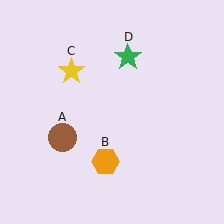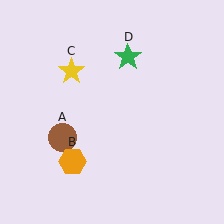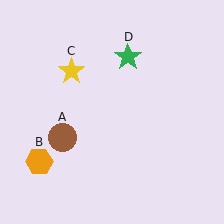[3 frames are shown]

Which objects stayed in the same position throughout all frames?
Brown circle (object A) and yellow star (object C) and green star (object D) remained stationary.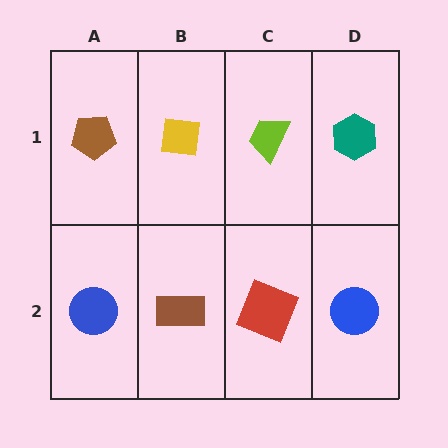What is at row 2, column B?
A brown rectangle.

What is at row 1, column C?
A lime trapezoid.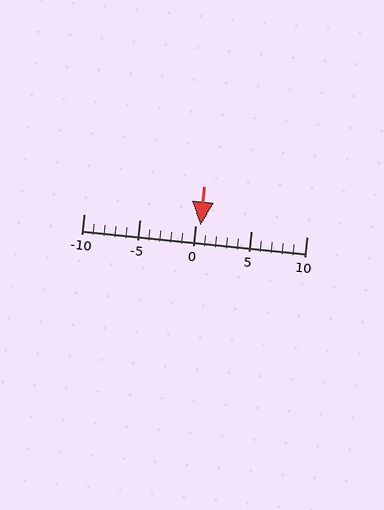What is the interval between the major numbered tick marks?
The major tick marks are spaced 5 units apart.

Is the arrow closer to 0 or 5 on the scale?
The arrow is closer to 0.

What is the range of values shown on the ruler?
The ruler shows values from -10 to 10.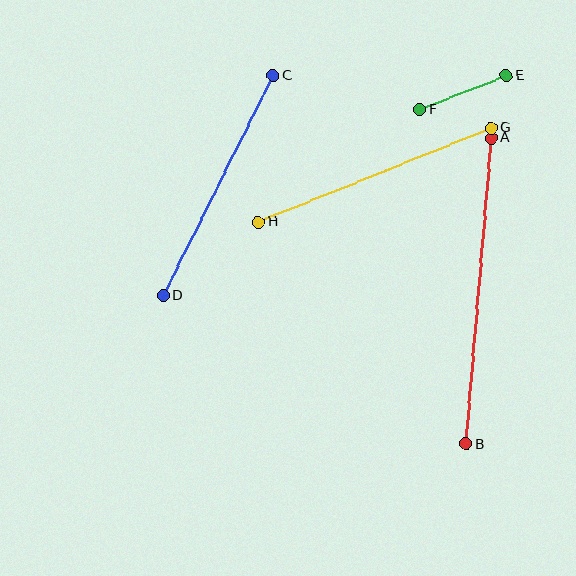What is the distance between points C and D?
The distance is approximately 246 pixels.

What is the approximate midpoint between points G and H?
The midpoint is at approximately (375, 175) pixels.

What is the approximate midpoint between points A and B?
The midpoint is at approximately (479, 291) pixels.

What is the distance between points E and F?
The distance is approximately 93 pixels.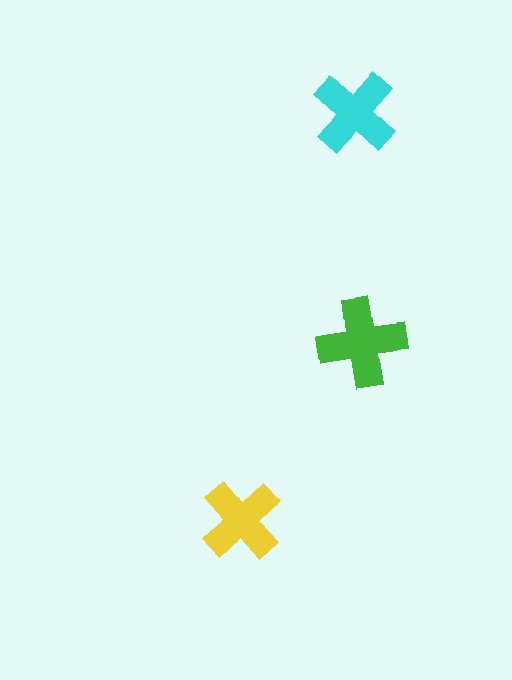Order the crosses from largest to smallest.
the green one, the cyan one, the yellow one.